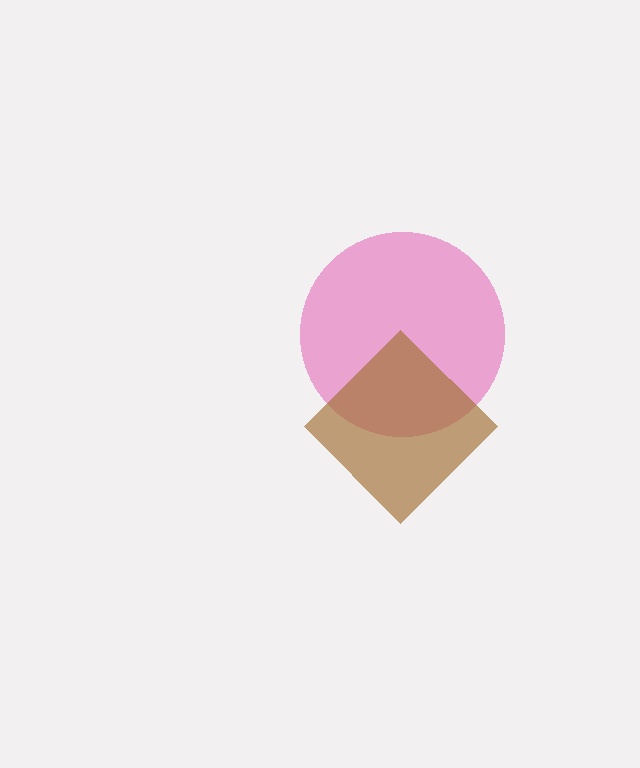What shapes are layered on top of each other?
The layered shapes are: a pink circle, a brown diamond.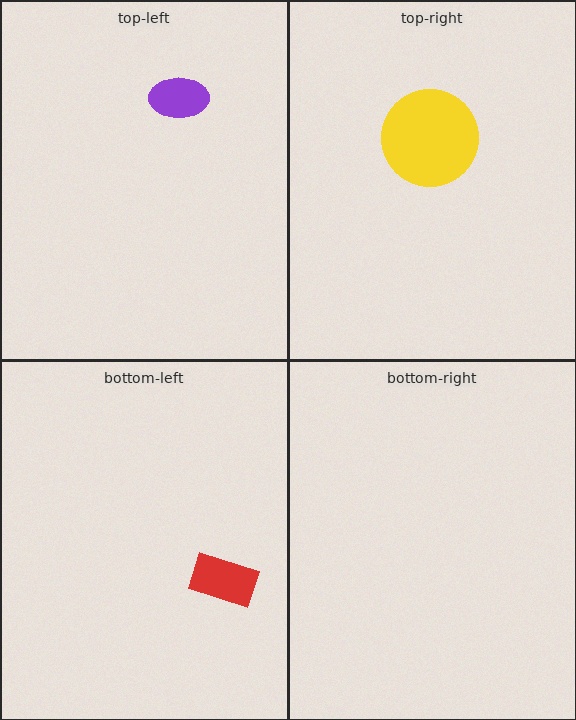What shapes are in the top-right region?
The yellow circle.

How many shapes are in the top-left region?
1.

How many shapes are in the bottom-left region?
1.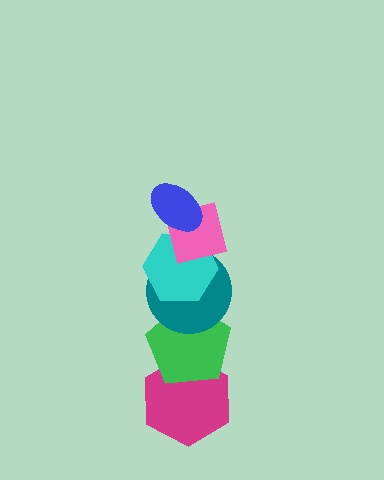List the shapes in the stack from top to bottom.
From top to bottom: the blue ellipse, the pink square, the cyan hexagon, the teal circle, the green pentagon, the magenta hexagon.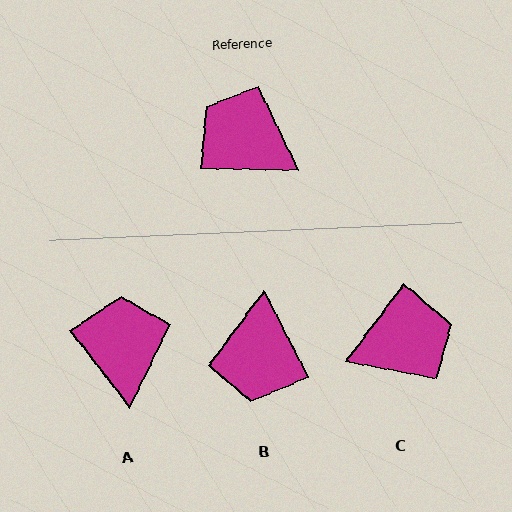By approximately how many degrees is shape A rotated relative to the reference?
Approximately 51 degrees clockwise.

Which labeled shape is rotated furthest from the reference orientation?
C, about 126 degrees away.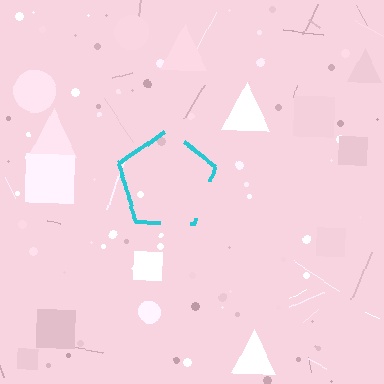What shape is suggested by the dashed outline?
The dashed outline suggests a pentagon.